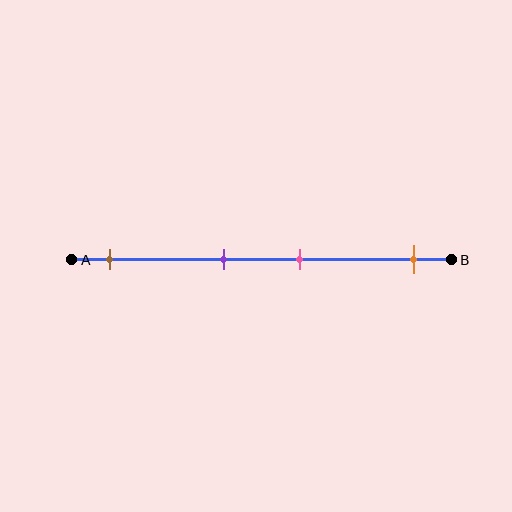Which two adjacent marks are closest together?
The purple and pink marks are the closest adjacent pair.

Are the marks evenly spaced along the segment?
No, the marks are not evenly spaced.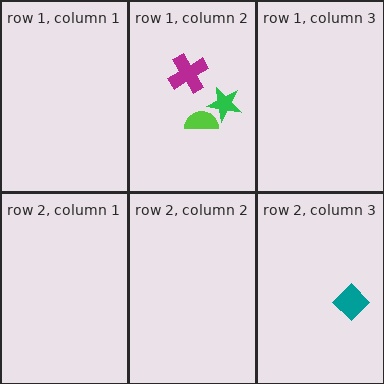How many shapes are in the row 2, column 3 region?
1.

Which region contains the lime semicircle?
The row 1, column 2 region.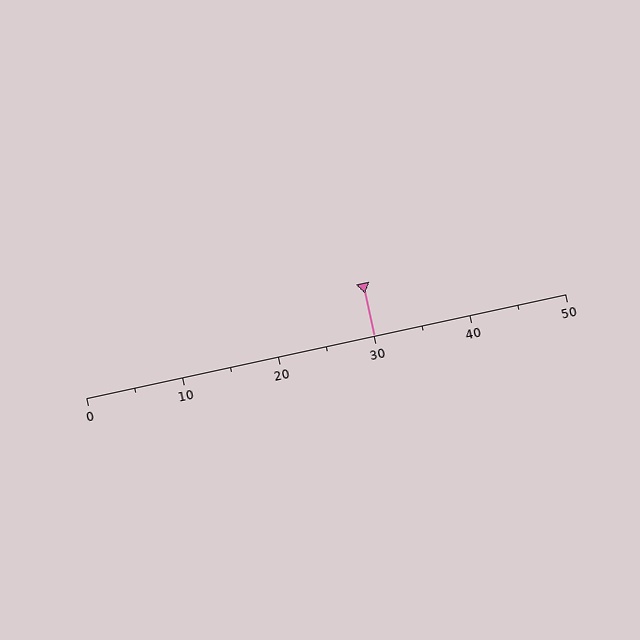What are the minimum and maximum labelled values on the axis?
The axis runs from 0 to 50.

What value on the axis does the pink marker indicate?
The marker indicates approximately 30.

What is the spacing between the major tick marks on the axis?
The major ticks are spaced 10 apart.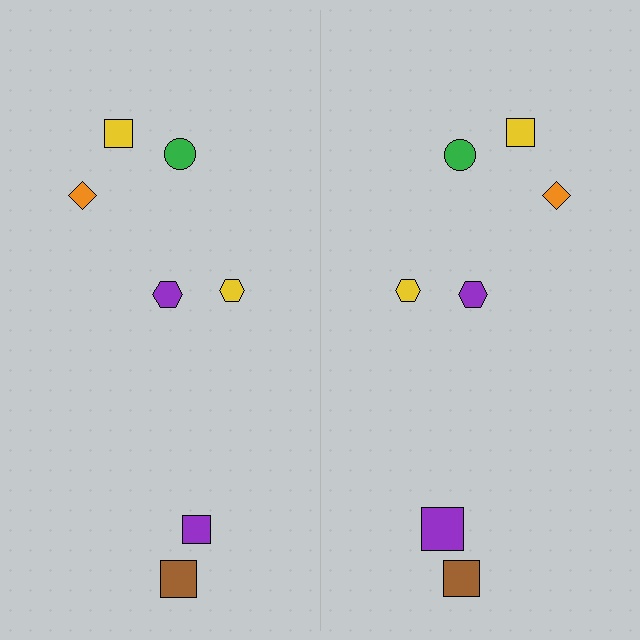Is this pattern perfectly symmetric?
No, the pattern is not perfectly symmetric. The purple square on the right side has a different size than its mirror counterpart.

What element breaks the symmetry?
The purple square on the right side has a different size than its mirror counterpart.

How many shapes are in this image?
There are 14 shapes in this image.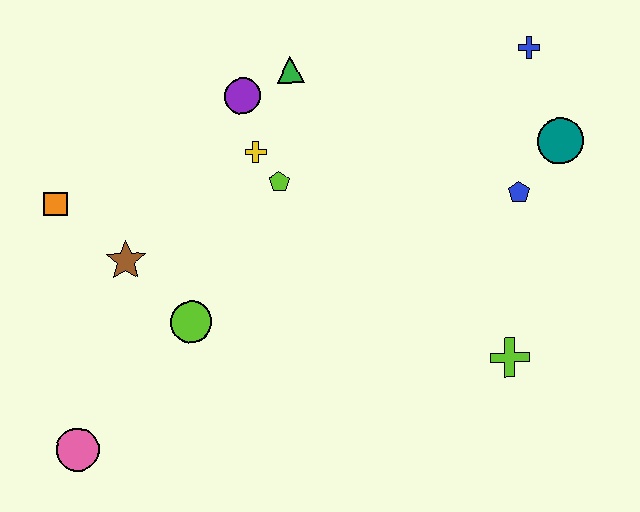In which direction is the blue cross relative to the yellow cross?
The blue cross is to the right of the yellow cross.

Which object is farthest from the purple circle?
The pink circle is farthest from the purple circle.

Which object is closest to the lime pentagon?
The yellow cross is closest to the lime pentagon.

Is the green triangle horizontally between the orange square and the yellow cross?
No